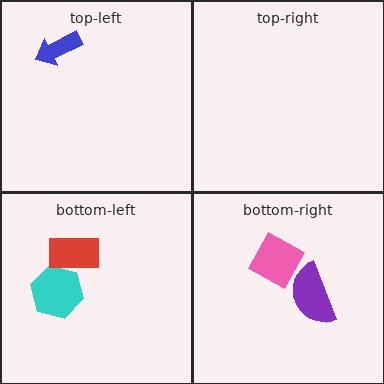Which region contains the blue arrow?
The top-left region.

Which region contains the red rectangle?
The bottom-left region.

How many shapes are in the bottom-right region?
2.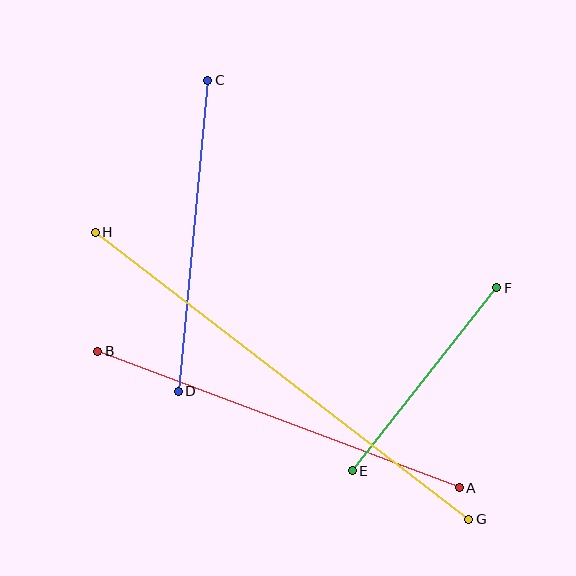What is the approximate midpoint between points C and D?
The midpoint is at approximately (193, 236) pixels.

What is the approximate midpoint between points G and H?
The midpoint is at approximately (282, 376) pixels.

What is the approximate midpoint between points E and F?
The midpoint is at approximately (424, 379) pixels.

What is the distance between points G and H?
The distance is approximately 471 pixels.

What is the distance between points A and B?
The distance is approximately 386 pixels.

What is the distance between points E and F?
The distance is approximately 233 pixels.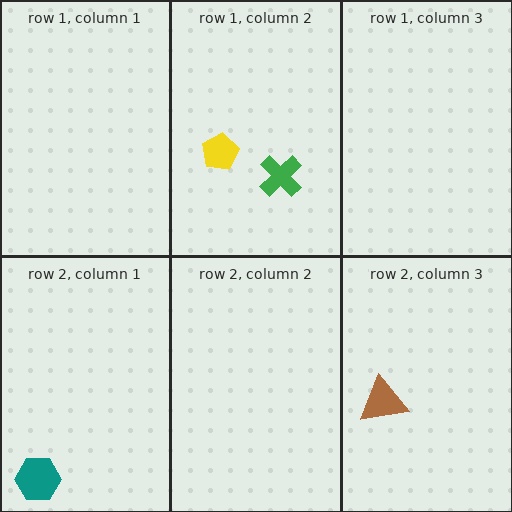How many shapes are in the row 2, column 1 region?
1.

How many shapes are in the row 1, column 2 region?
2.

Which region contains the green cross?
The row 1, column 2 region.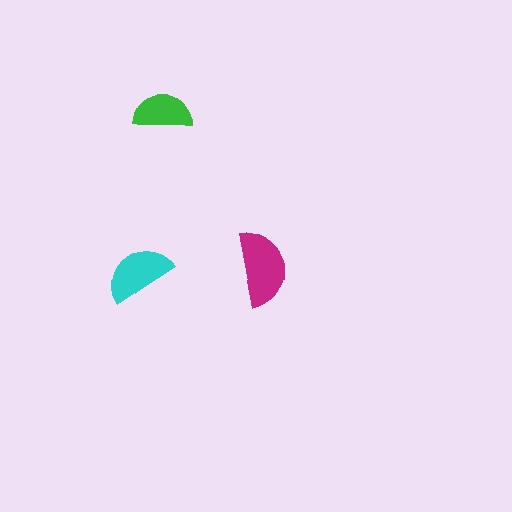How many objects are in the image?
There are 3 objects in the image.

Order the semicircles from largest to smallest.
the magenta one, the cyan one, the green one.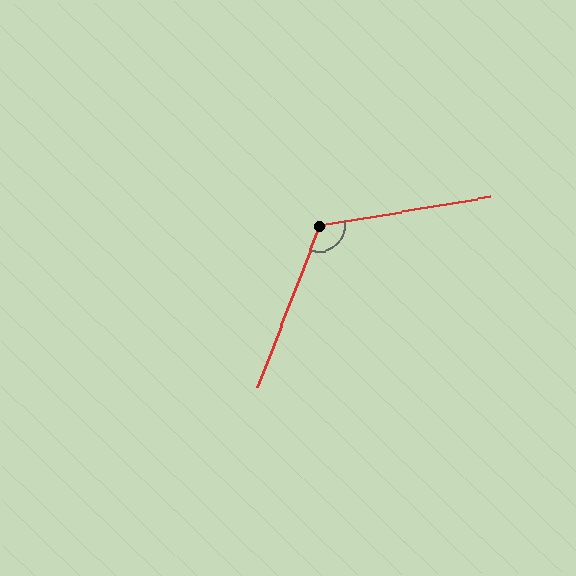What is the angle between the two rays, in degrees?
Approximately 121 degrees.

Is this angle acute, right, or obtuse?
It is obtuse.